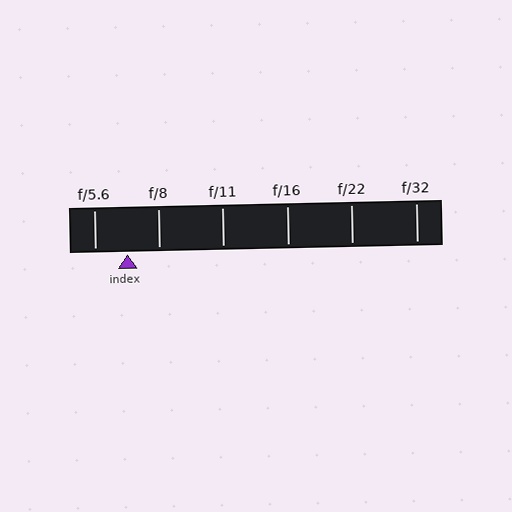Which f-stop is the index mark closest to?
The index mark is closest to f/8.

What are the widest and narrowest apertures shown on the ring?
The widest aperture shown is f/5.6 and the narrowest is f/32.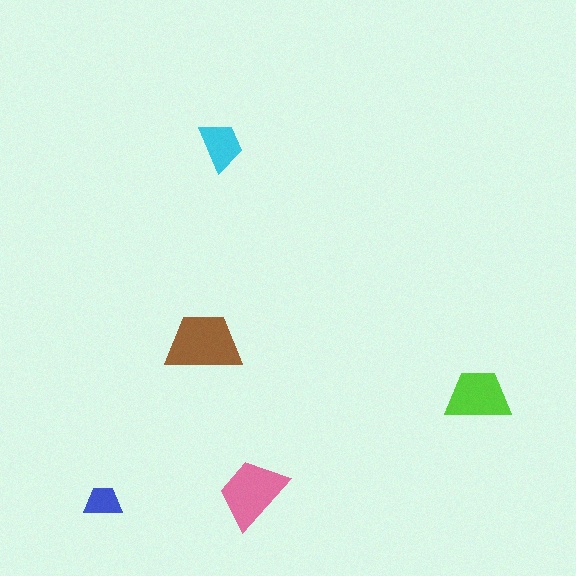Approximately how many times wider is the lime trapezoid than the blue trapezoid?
About 1.5 times wider.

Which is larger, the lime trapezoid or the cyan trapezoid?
The lime one.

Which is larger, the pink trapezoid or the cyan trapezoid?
The pink one.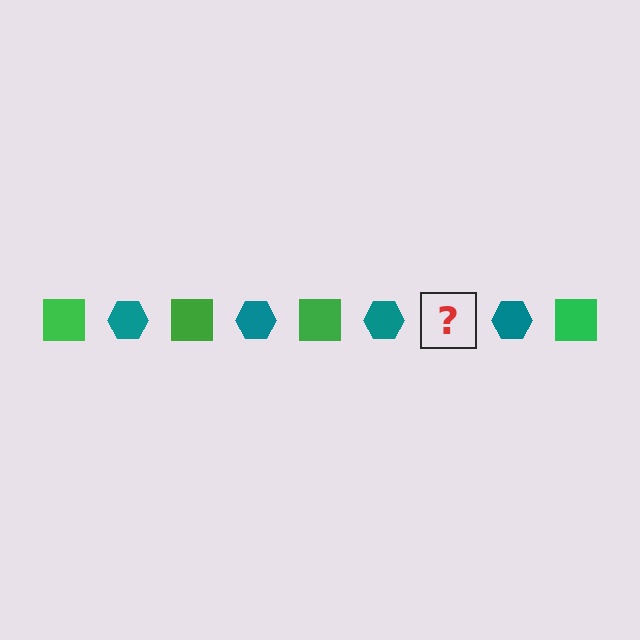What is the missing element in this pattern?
The missing element is a green square.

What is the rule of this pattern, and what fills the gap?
The rule is that the pattern alternates between green square and teal hexagon. The gap should be filled with a green square.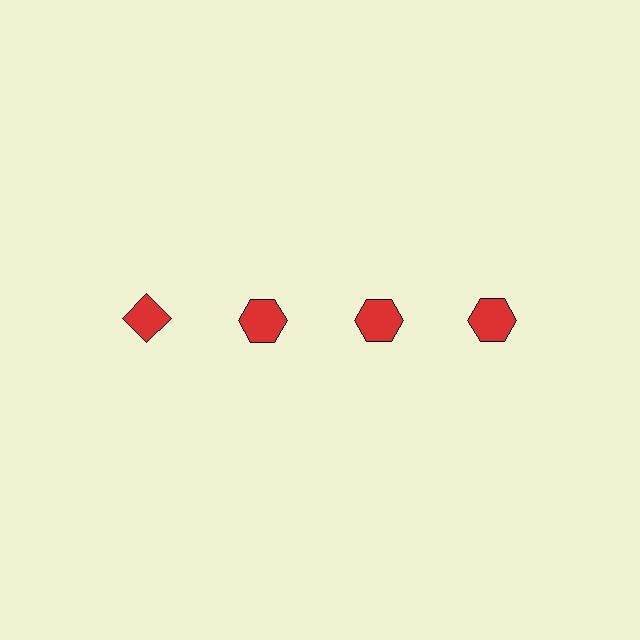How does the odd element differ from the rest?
It has a different shape: diamond instead of hexagon.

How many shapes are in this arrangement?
There are 4 shapes arranged in a grid pattern.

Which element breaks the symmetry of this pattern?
The red diamond in the top row, leftmost column breaks the symmetry. All other shapes are red hexagons.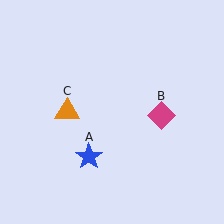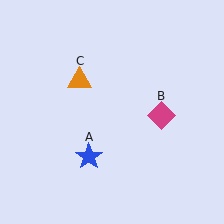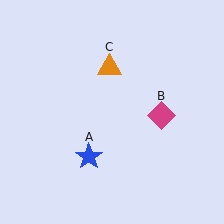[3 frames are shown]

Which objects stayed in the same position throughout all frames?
Blue star (object A) and magenta diamond (object B) remained stationary.